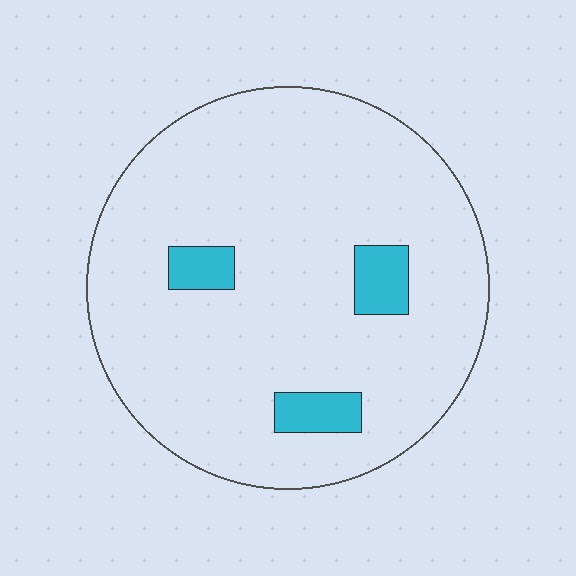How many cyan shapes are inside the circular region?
3.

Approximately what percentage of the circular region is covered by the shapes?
Approximately 10%.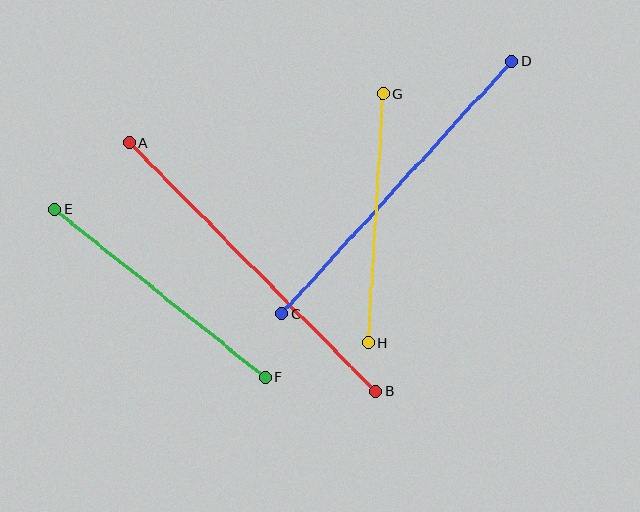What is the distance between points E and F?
The distance is approximately 270 pixels.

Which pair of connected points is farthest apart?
Points A and B are farthest apart.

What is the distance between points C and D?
The distance is approximately 341 pixels.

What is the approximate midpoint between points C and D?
The midpoint is at approximately (397, 188) pixels.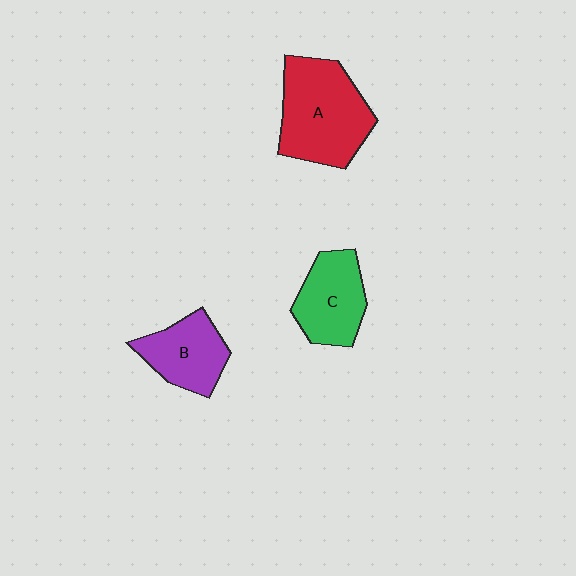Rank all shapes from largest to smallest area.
From largest to smallest: A (red), C (green), B (purple).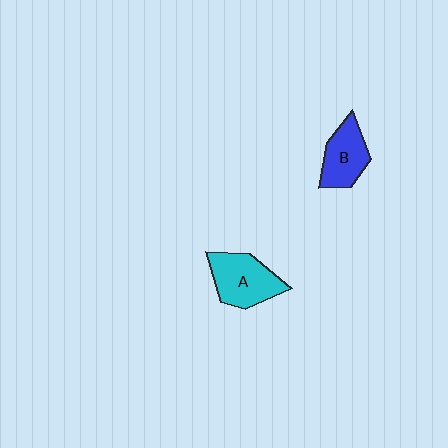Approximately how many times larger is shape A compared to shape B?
Approximately 1.2 times.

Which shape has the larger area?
Shape A (cyan).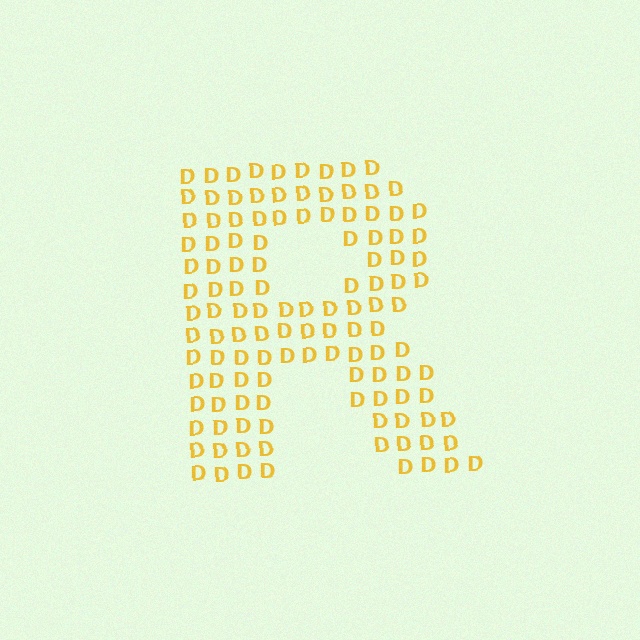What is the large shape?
The large shape is the letter R.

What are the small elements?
The small elements are letter D's.